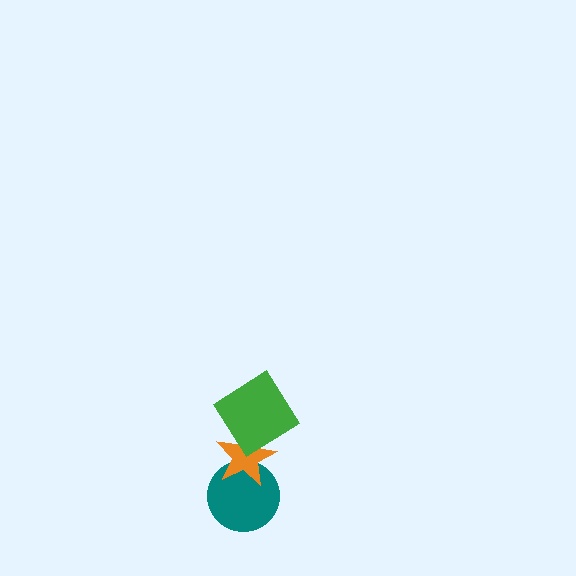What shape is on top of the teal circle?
The orange star is on top of the teal circle.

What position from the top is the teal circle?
The teal circle is 3rd from the top.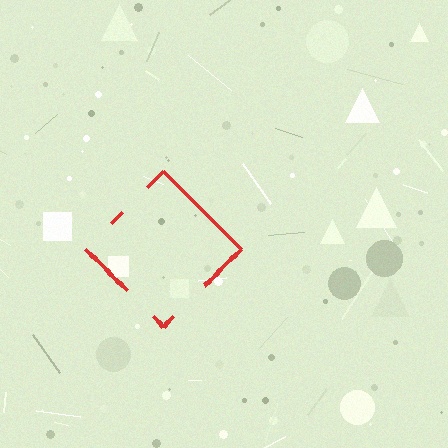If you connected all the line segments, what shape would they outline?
They would outline a diamond.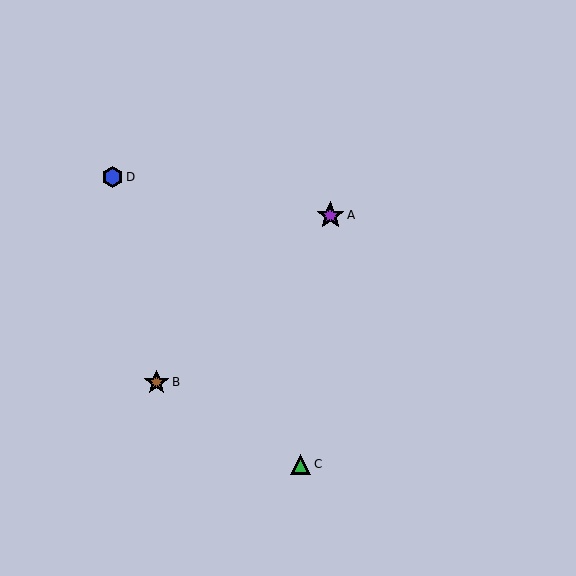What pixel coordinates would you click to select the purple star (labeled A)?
Click at (330, 215) to select the purple star A.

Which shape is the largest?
The purple star (labeled A) is the largest.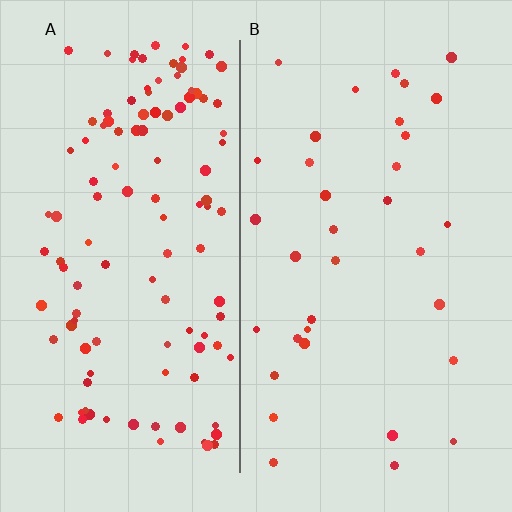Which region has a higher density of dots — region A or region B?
A (the left).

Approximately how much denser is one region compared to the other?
Approximately 3.4× — region A over region B.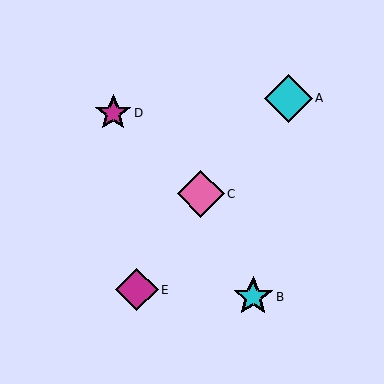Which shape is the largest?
The cyan diamond (labeled A) is the largest.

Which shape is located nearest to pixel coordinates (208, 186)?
The pink diamond (labeled C) at (201, 194) is nearest to that location.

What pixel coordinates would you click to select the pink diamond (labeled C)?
Click at (201, 194) to select the pink diamond C.